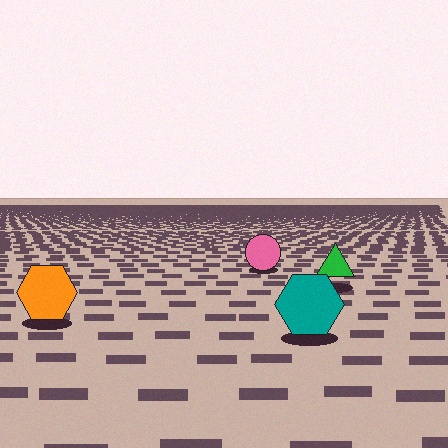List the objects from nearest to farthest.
From nearest to farthest: the teal hexagon, the orange hexagon, the green triangle, the pink circle.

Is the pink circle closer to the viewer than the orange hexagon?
No. The orange hexagon is closer — you can tell from the texture gradient: the ground texture is coarser near it.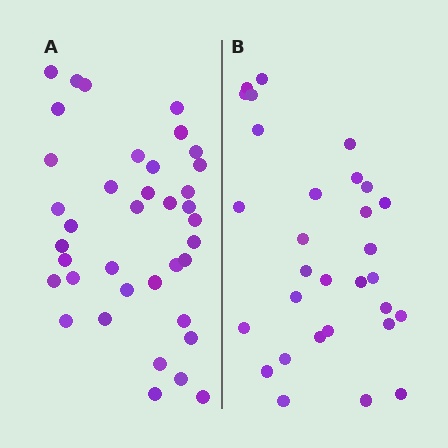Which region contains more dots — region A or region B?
Region A (the left region) has more dots.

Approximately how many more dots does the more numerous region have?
Region A has roughly 8 or so more dots than region B.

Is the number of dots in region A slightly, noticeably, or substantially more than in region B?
Region A has noticeably more, but not dramatically so. The ratio is roughly 1.3 to 1.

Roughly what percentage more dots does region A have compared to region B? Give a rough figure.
About 25% more.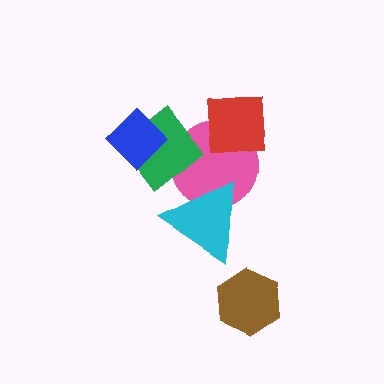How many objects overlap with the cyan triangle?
1 object overlaps with the cyan triangle.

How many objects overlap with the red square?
1 object overlaps with the red square.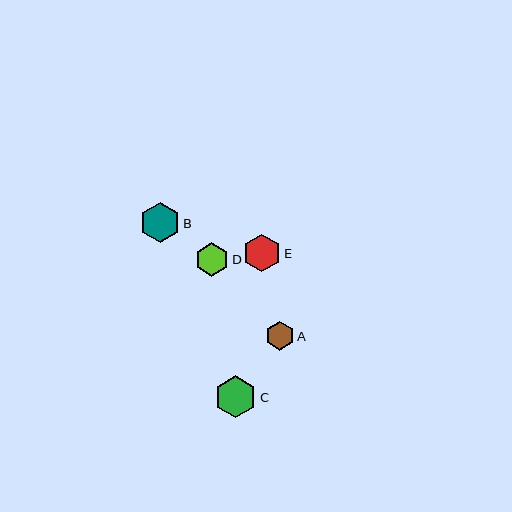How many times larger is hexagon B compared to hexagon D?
Hexagon B is approximately 1.2 times the size of hexagon D.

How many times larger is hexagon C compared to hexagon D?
Hexagon C is approximately 1.3 times the size of hexagon D.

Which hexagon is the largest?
Hexagon C is the largest with a size of approximately 42 pixels.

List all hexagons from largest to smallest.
From largest to smallest: C, B, E, D, A.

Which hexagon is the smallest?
Hexagon A is the smallest with a size of approximately 29 pixels.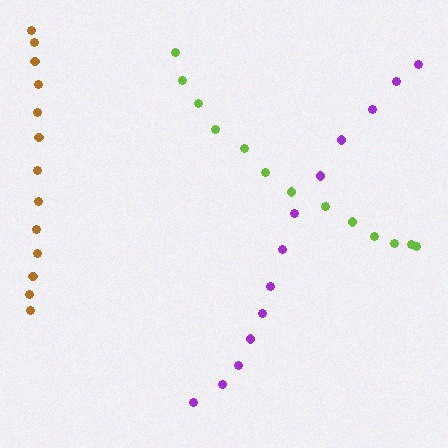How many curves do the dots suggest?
There are 3 distinct paths.